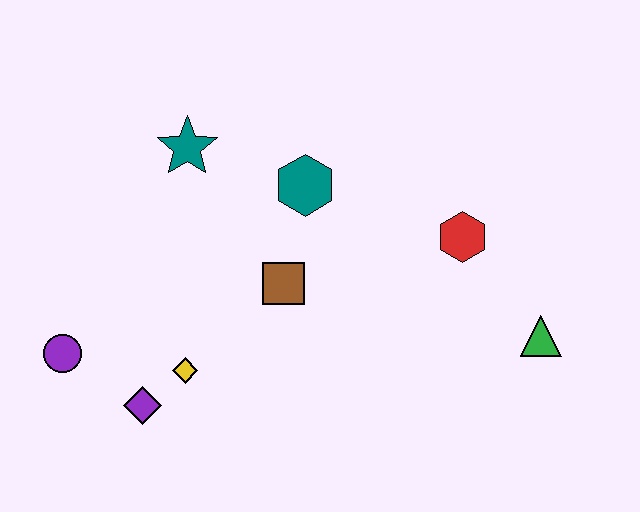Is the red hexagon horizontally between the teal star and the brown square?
No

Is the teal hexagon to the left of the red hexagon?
Yes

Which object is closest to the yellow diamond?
The purple diamond is closest to the yellow diamond.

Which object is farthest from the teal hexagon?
The purple circle is farthest from the teal hexagon.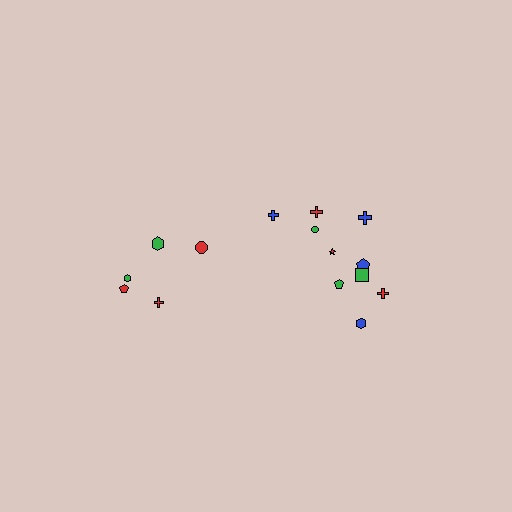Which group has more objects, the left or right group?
The right group.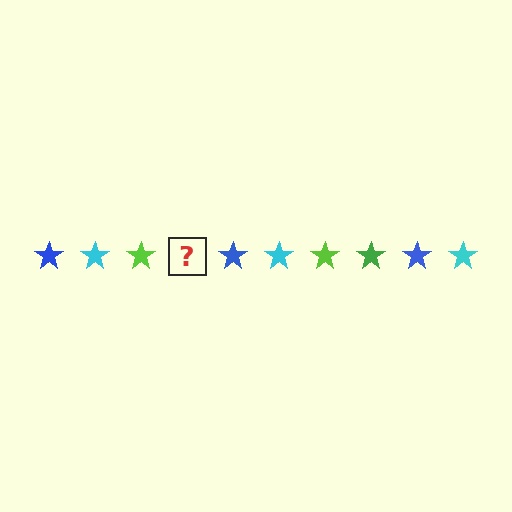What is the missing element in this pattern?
The missing element is a green star.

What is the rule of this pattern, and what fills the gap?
The rule is that the pattern cycles through blue, cyan, lime, green stars. The gap should be filled with a green star.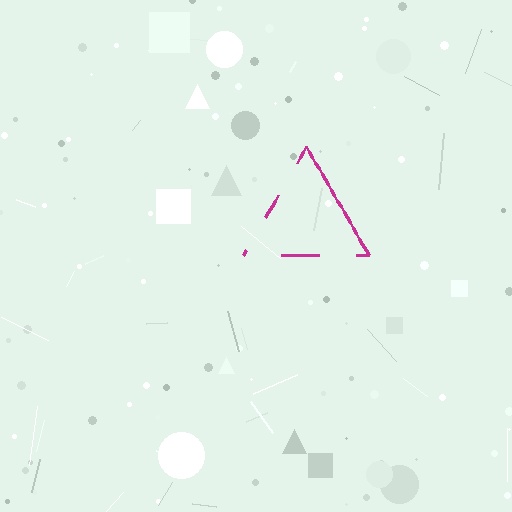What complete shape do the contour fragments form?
The contour fragments form a triangle.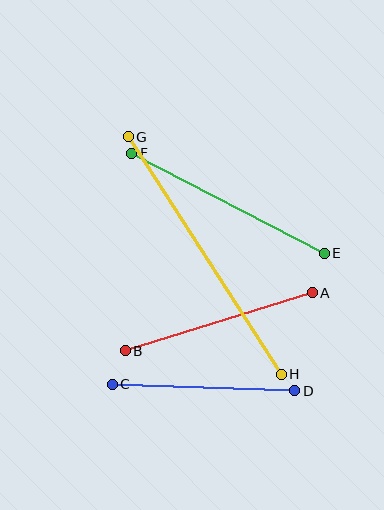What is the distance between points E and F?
The distance is approximately 217 pixels.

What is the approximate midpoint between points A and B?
The midpoint is at approximately (219, 322) pixels.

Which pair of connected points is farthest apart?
Points G and H are farthest apart.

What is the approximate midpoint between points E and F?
The midpoint is at approximately (228, 203) pixels.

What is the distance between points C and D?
The distance is approximately 182 pixels.